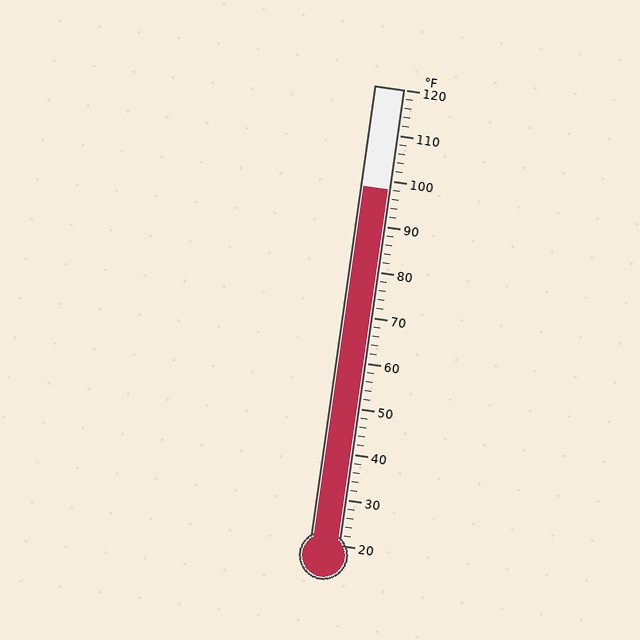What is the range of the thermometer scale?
The thermometer scale ranges from 20°F to 120°F.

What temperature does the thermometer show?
The thermometer shows approximately 98°F.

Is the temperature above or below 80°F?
The temperature is above 80°F.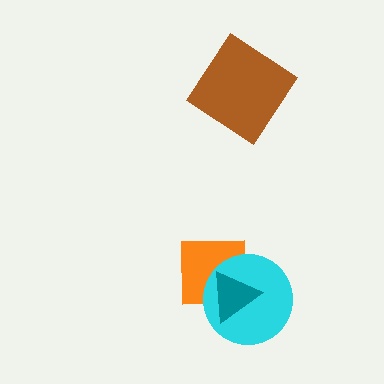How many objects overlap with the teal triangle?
2 objects overlap with the teal triangle.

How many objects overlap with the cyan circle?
2 objects overlap with the cyan circle.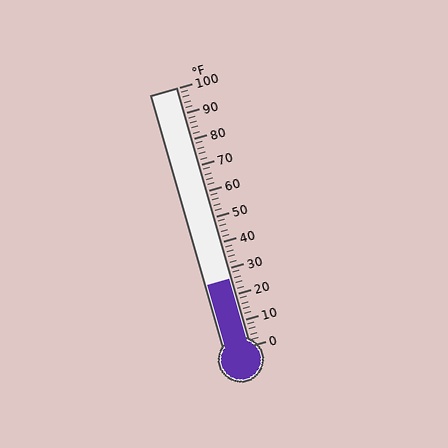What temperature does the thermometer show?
The thermometer shows approximately 26°F.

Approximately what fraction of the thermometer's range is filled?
The thermometer is filled to approximately 25% of its range.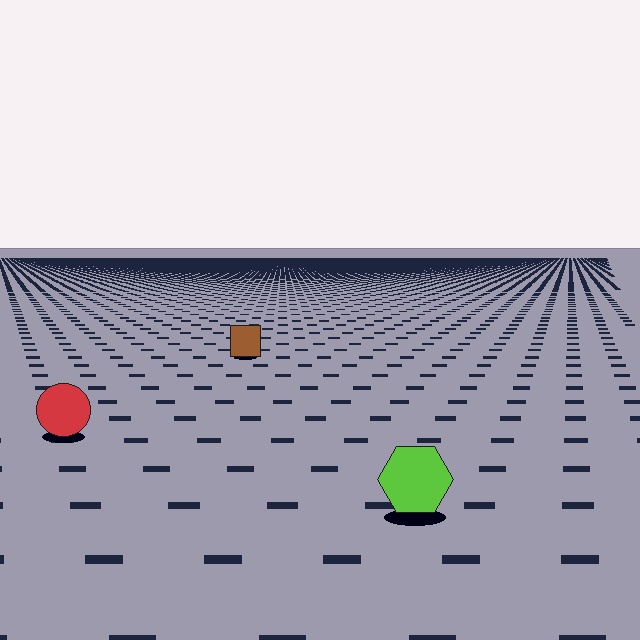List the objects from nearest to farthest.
From nearest to farthest: the lime hexagon, the red circle, the brown square.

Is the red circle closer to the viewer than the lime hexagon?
No. The lime hexagon is closer — you can tell from the texture gradient: the ground texture is coarser near it.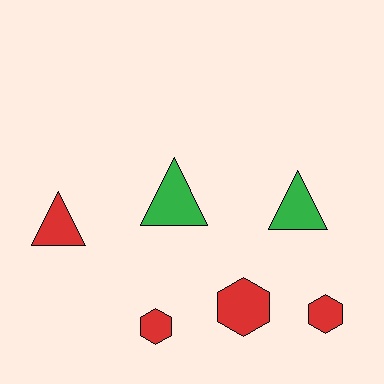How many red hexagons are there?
There are 3 red hexagons.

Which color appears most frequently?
Red, with 4 objects.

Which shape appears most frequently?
Triangle, with 3 objects.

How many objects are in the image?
There are 6 objects.